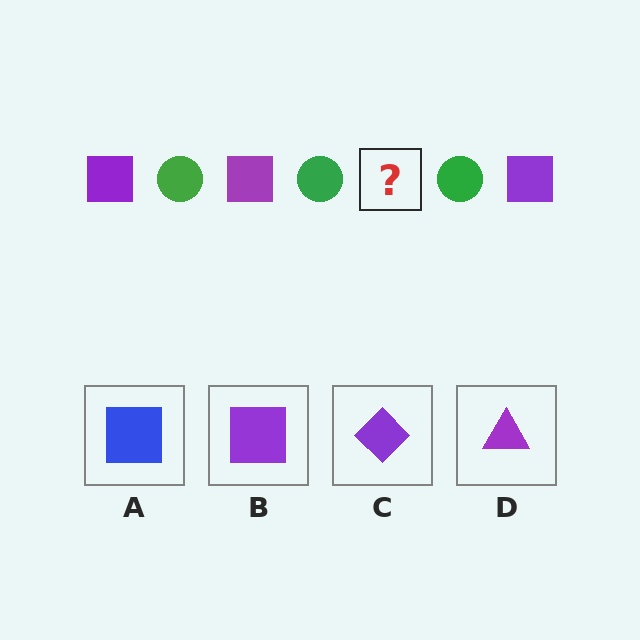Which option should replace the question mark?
Option B.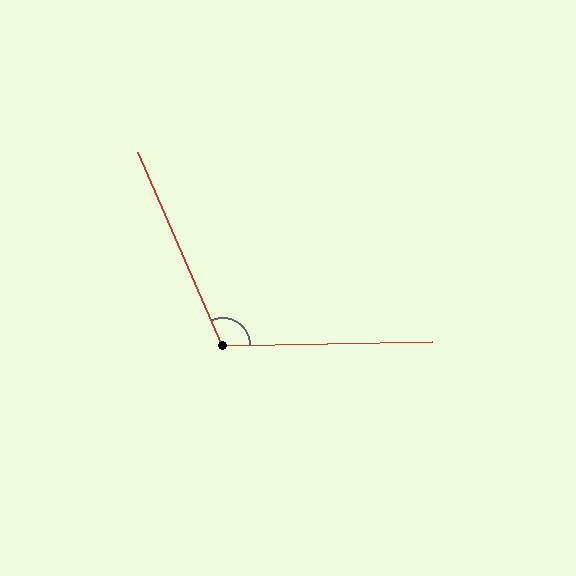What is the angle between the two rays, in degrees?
Approximately 113 degrees.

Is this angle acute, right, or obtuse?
It is obtuse.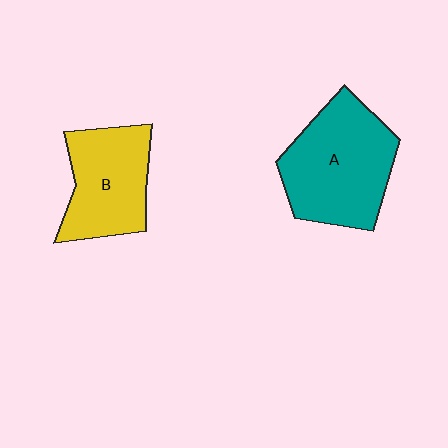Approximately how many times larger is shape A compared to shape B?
Approximately 1.3 times.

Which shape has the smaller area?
Shape B (yellow).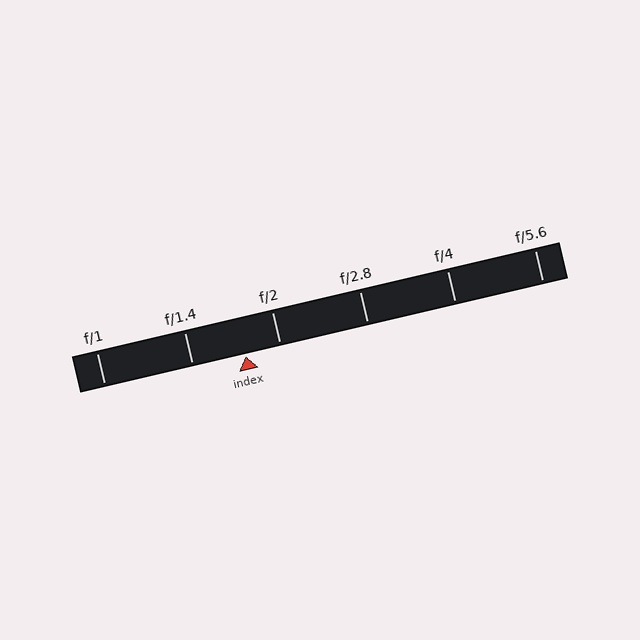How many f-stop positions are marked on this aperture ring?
There are 6 f-stop positions marked.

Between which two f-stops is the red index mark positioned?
The index mark is between f/1.4 and f/2.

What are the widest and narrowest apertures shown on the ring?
The widest aperture shown is f/1 and the narrowest is f/5.6.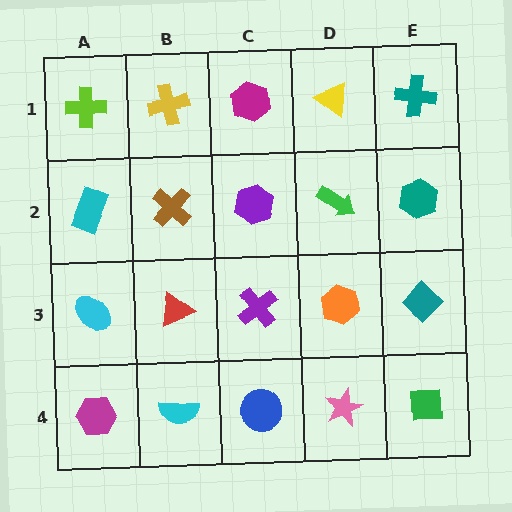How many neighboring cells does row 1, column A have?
2.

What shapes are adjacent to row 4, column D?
An orange hexagon (row 3, column D), a blue circle (row 4, column C), a green square (row 4, column E).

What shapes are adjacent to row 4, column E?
A teal diamond (row 3, column E), a pink star (row 4, column D).